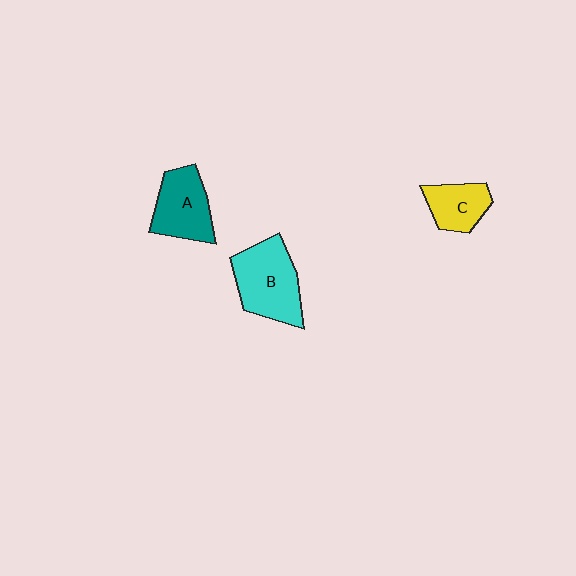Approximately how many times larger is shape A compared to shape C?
Approximately 1.3 times.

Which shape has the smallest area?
Shape C (yellow).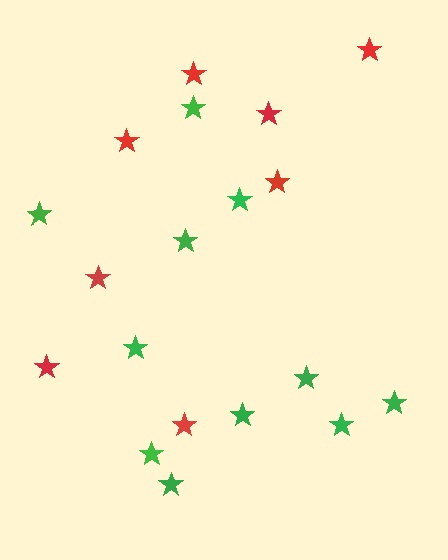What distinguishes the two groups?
There are 2 groups: one group of green stars (11) and one group of red stars (8).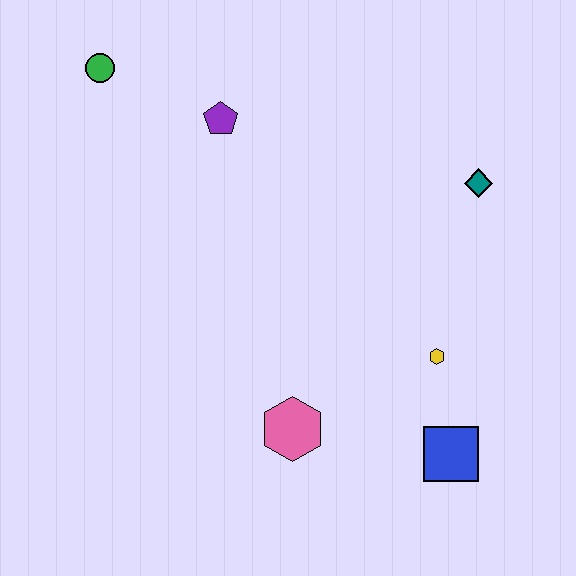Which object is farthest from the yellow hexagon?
The green circle is farthest from the yellow hexagon.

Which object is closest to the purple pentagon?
The green circle is closest to the purple pentagon.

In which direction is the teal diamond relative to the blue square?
The teal diamond is above the blue square.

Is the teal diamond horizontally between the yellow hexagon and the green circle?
No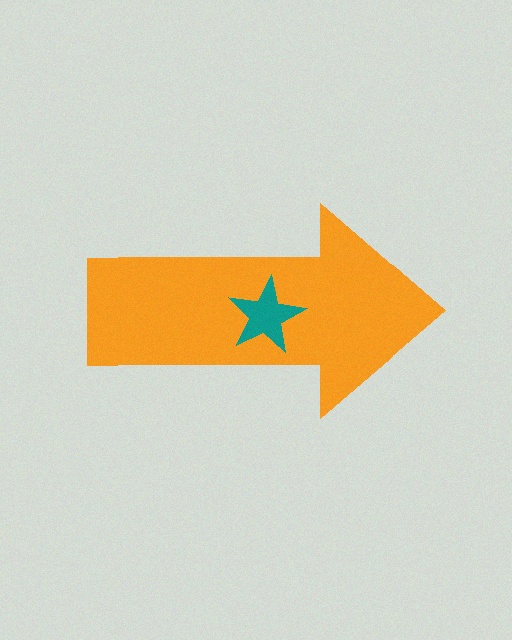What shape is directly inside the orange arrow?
The teal star.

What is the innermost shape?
The teal star.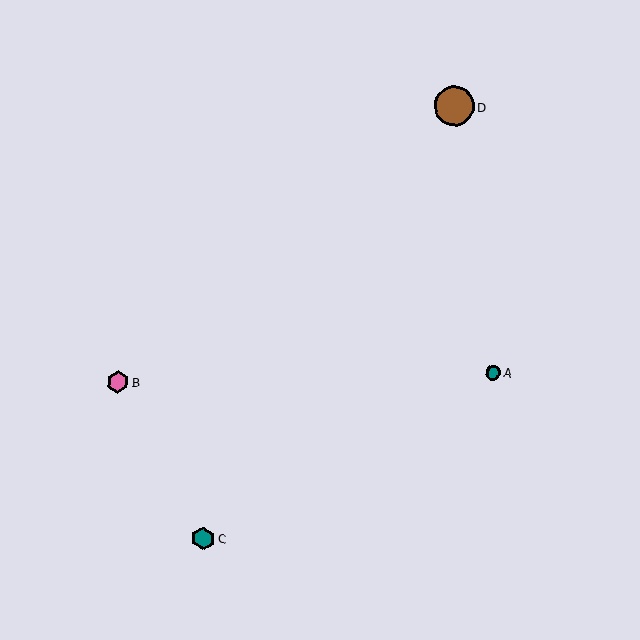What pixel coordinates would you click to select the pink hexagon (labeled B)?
Click at (118, 382) to select the pink hexagon B.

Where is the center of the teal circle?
The center of the teal circle is at (493, 373).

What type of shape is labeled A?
Shape A is a teal circle.